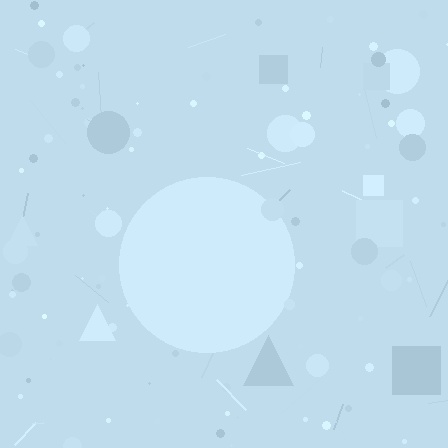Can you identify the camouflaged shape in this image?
The camouflaged shape is a circle.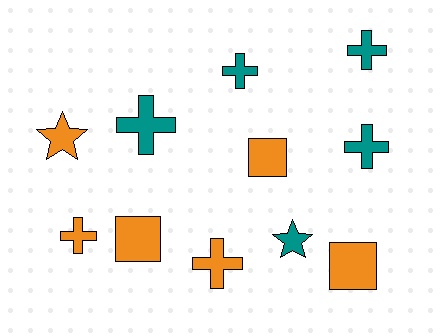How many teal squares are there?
There are no teal squares.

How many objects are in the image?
There are 11 objects.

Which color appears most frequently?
Orange, with 6 objects.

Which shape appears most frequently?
Cross, with 6 objects.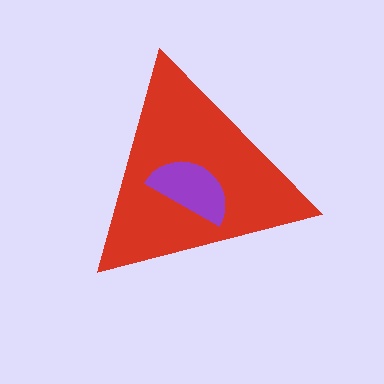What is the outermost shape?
The red triangle.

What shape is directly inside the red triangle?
The purple semicircle.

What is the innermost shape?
The purple semicircle.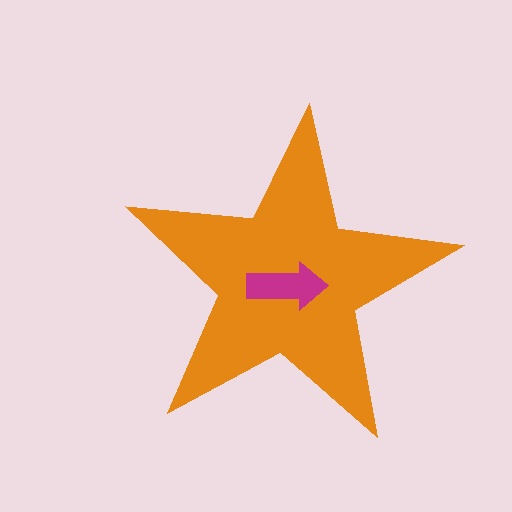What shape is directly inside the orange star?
The magenta arrow.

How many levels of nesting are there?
2.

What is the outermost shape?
The orange star.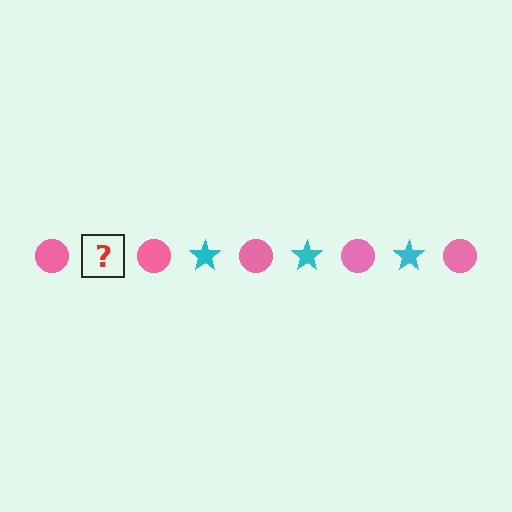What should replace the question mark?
The question mark should be replaced with a cyan star.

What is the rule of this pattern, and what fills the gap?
The rule is that the pattern alternates between pink circle and cyan star. The gap should be filled with a cyan star.